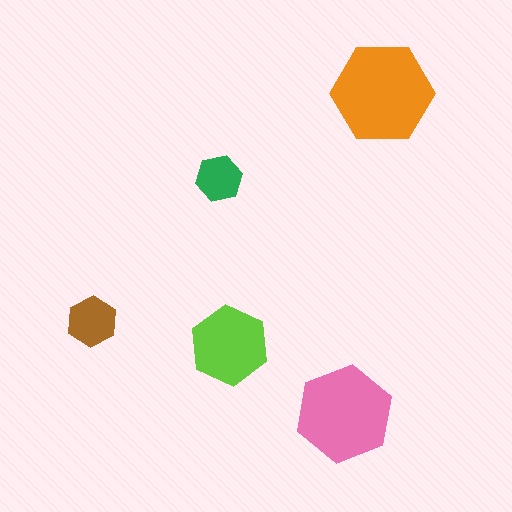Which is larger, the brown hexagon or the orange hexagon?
The orange one.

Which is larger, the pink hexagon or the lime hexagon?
The pink one.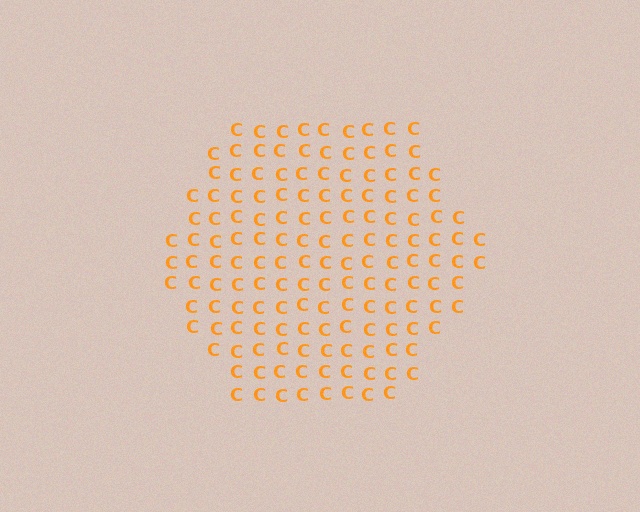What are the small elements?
The small elements are letter C's.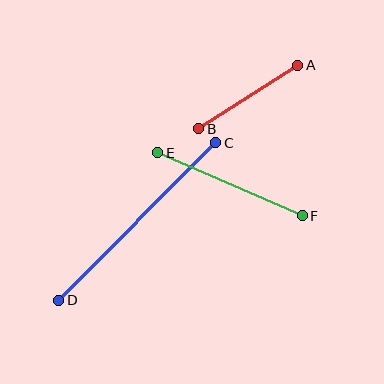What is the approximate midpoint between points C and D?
The midpoint is at approximately (137, 222) pixels.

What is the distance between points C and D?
The distance is approximately 222 pixels.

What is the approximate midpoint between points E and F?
The midpoint is at approximately (230, 184) pixels.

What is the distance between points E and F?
The distance is approximately 158 pixels.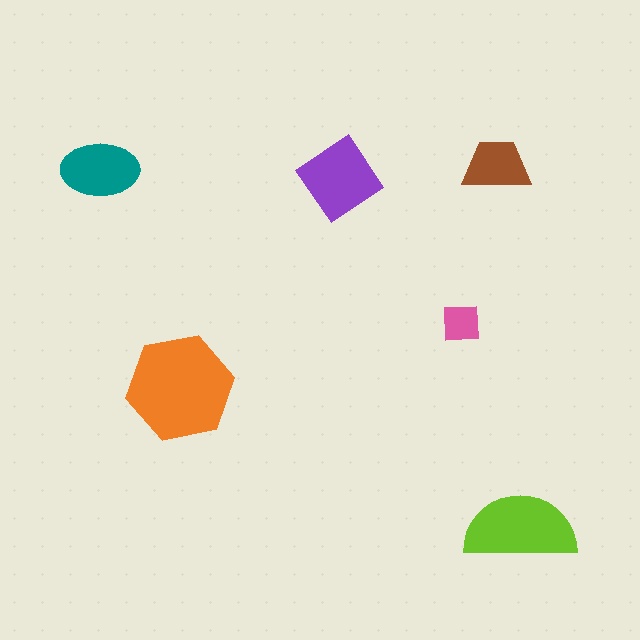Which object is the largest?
The orange hexagon.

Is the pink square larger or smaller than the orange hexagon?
Smaller.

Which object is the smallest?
The pink square.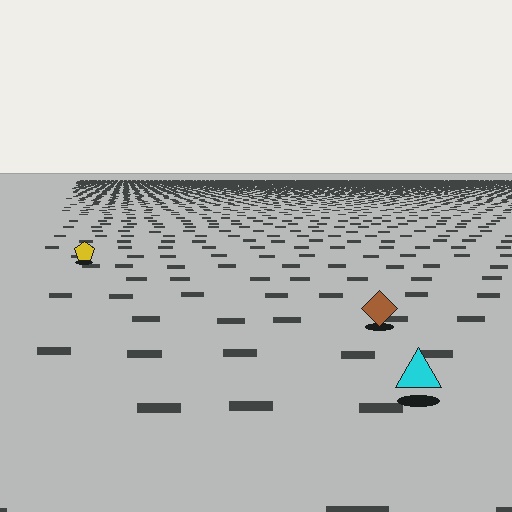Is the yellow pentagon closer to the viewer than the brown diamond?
No. The brown diamond is closer — you can tell from the texture gradient: the ground texture is coarser near it.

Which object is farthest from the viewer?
The yellow pentagon is farthest from the viewer. It appears smaller and the ground texture around it is denser.